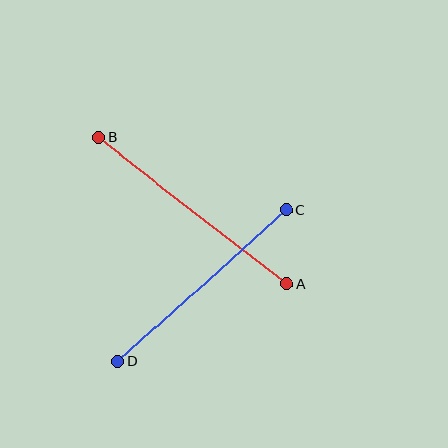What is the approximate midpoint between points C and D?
The midpoint is at approximately (202, 286) pixels.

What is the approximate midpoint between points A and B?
The midpoint is at approximately (192, 211) pixels.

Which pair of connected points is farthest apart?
Points A and B are farthest apart.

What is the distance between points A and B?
The distance is approximately 238 pixels.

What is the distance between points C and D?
The distance is approximately 227 pixels.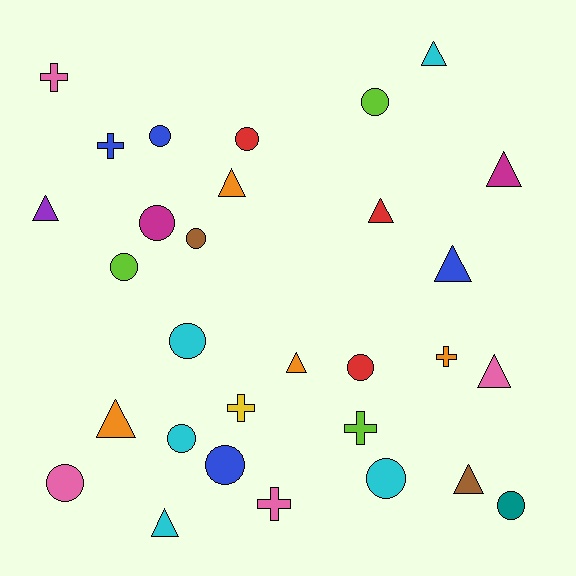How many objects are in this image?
There are 30 objects.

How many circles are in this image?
There are 13 circles.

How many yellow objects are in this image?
There is 1 yellow object.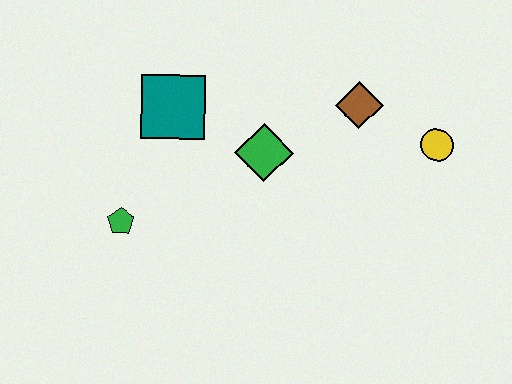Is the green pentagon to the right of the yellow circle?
No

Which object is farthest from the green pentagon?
The yellow circle is farthest from the green pentagon.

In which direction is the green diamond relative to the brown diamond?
The green diamond is to the left of the brown diamond.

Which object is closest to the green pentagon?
The teal square is closest to the green pentagon.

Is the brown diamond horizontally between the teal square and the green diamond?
No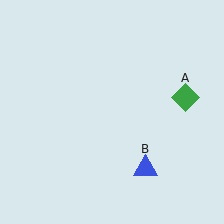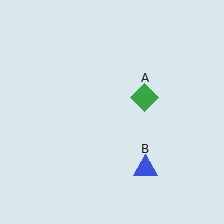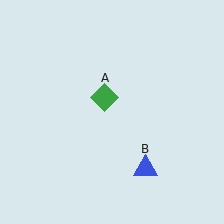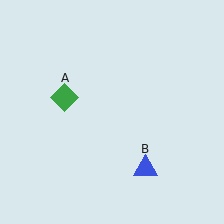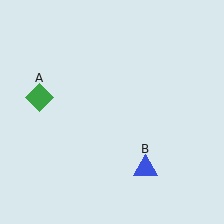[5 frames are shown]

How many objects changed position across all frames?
1 object changed position: green diamond (object A).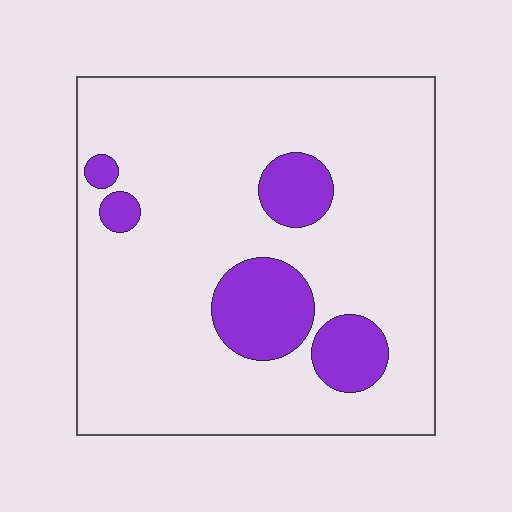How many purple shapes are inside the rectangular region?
5.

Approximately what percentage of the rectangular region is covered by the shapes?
Approximately 15%.